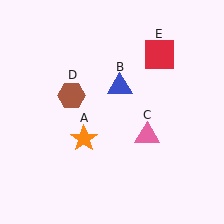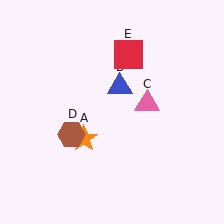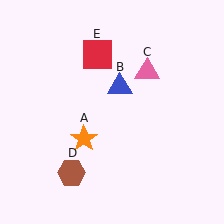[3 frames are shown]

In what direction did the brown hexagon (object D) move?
The brown hexagon (object D) moved down.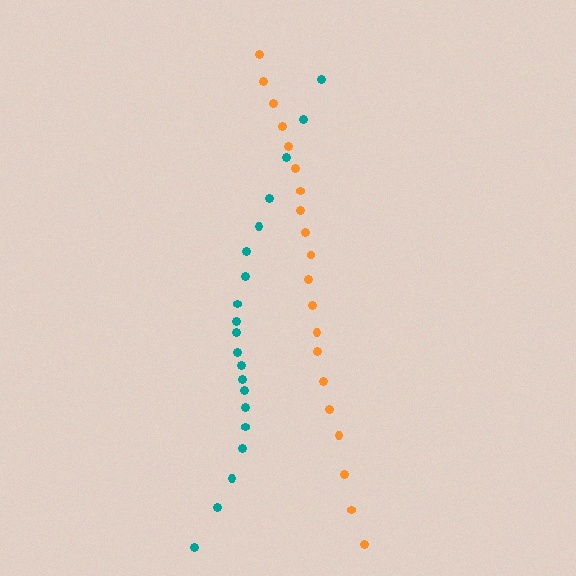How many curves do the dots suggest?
There are 2 distinct paths.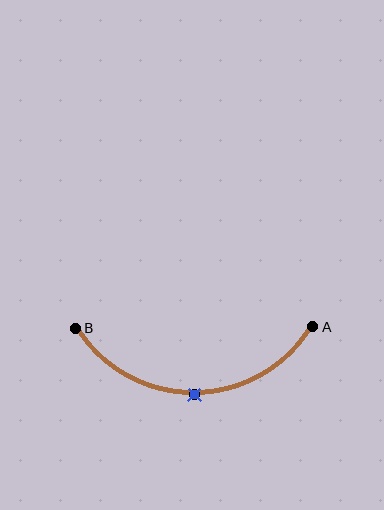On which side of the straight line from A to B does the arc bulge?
The arc bulges below the straight line connecting A and B.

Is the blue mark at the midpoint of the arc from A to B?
Yes. The blue mark lies on the arc at equal arc-length from both A and B — it is the arc midpoint.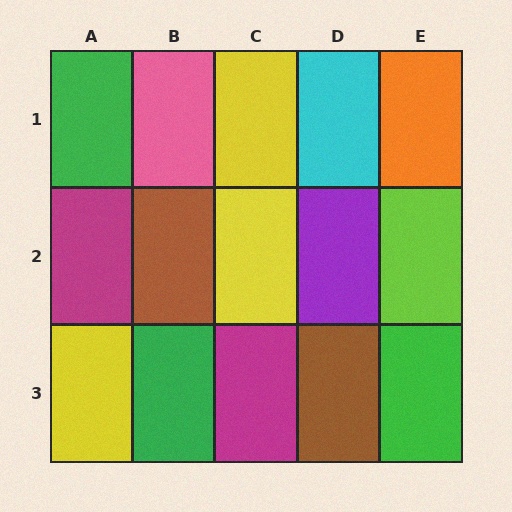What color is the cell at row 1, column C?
Yellow.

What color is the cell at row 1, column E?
Orange.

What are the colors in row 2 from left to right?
Magenta, brown, yellow, purple, lime.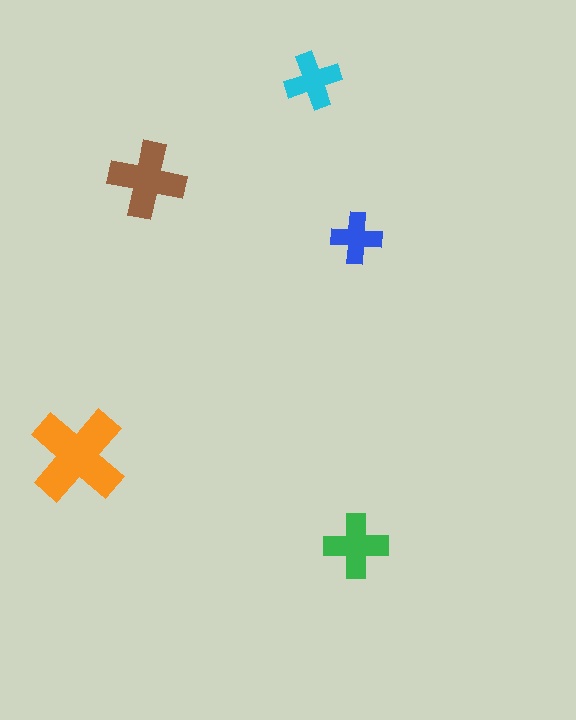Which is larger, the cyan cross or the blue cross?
The cyan one.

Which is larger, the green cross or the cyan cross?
The green one.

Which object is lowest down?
The green cross is bottommost.